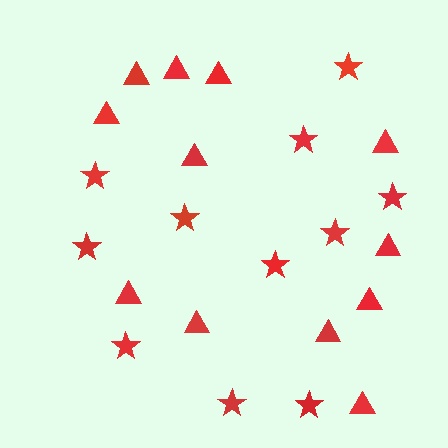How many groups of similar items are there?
There are 2 groups: one group of stars (11) and one group of triangles (12).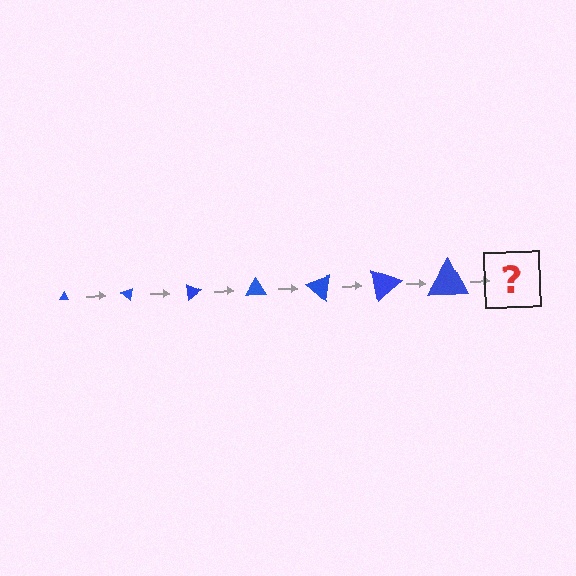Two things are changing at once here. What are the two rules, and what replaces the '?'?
The two rules are that the triangle grows larger each step and it rotates 40 degrees each step. The '?' should be a triangle, larger than the previous one and rotated 280 degrees from the start.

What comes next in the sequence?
The next element should be a triangle, larger than the previous one and rotated 280 degrees from the start.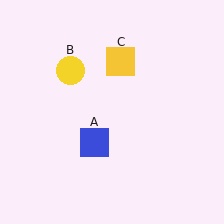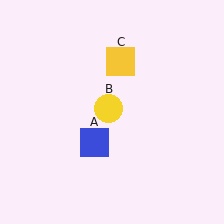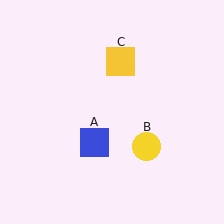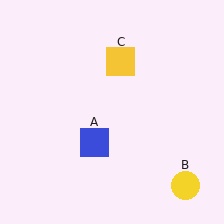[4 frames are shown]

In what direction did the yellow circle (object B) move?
The yellow circle (object B) moved down and to the right.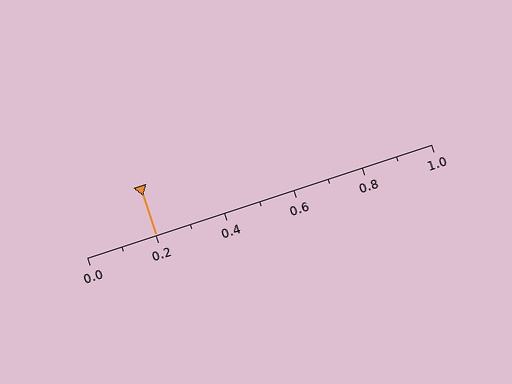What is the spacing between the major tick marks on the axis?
The major ticks are spaced 0.2 apart.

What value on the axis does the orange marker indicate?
The marker indicates approximately 0.2.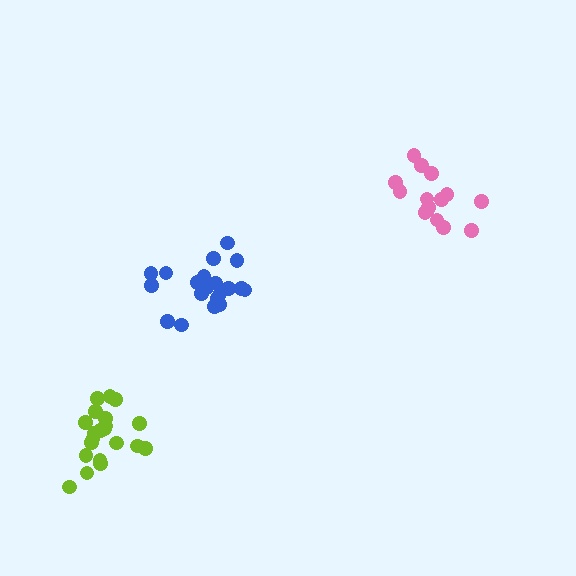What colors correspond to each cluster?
The clusters are colored: lime, pink, blue.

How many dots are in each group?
Group 1: 21 dots, Group 2: 15 dots, Group 3: 21 dots (57 total).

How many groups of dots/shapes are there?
There are 3 groups.